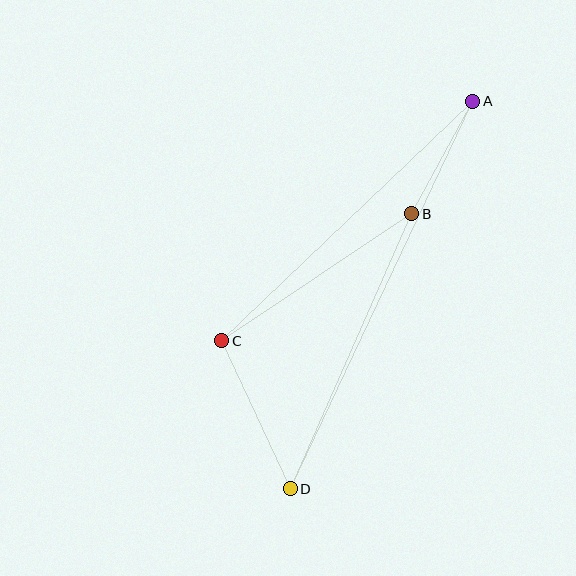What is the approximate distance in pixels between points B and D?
The distance between B and D is approximately 301 pixels.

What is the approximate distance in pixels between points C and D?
The distance between C and D is approximately 163 pixels.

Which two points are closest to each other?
Points A and B are closest to each other.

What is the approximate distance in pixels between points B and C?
The distance between B and C is approximately 228 pixels.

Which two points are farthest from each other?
Points A and D are farthest from each other.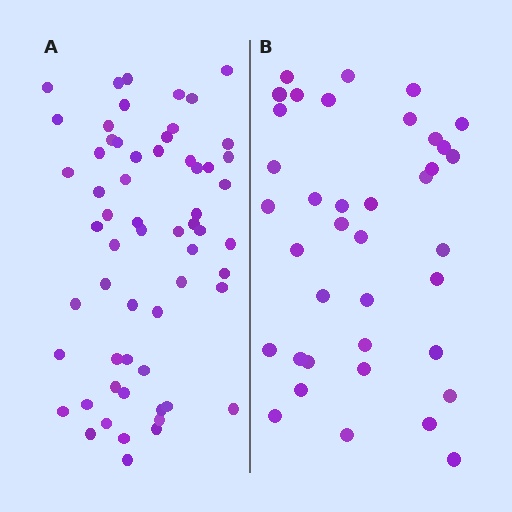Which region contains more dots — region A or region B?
Region A (the left region) has more dots.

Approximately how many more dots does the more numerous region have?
Region A has approximately 20 more dots than region B.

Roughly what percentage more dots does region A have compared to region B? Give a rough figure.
About 60% more.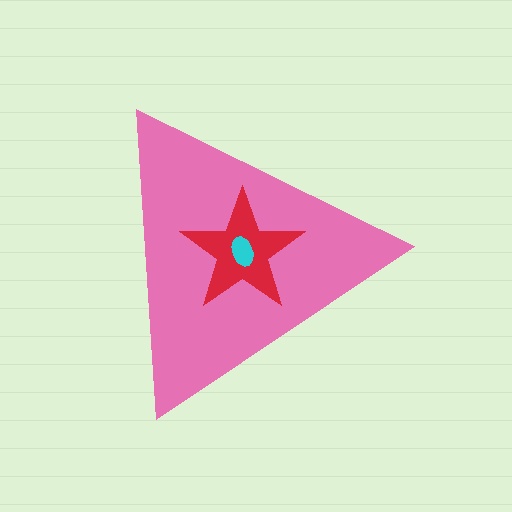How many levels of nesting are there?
3.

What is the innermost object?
The cyan ellipse.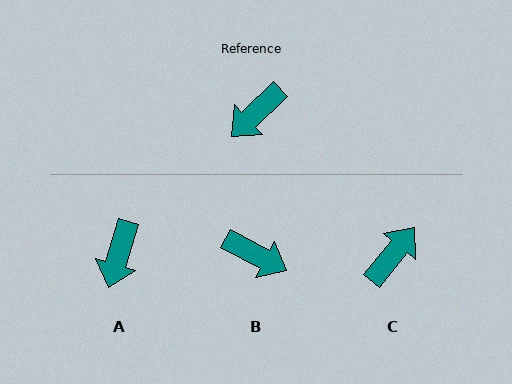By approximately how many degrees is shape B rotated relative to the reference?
Approximately 108 degrees counter-clockwise.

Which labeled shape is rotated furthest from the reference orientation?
C, about 173 degrees away.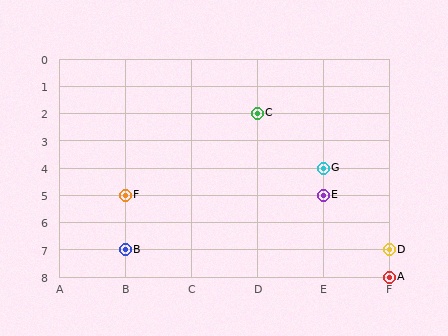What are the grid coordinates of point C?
Point C is at grid coordinates (D, 2).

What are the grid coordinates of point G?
Point G is at grid coordinates (E, 4).